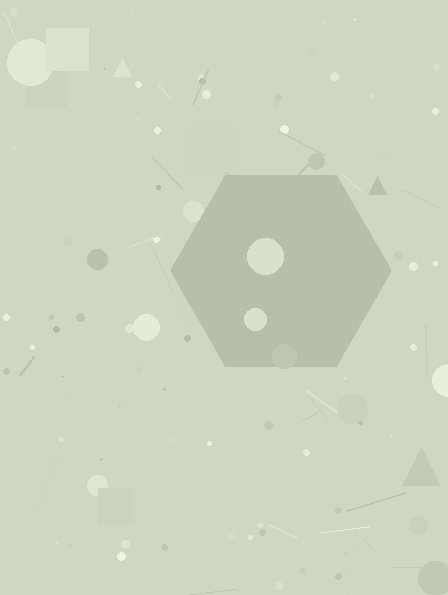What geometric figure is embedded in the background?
A hexagon is embedded in the background.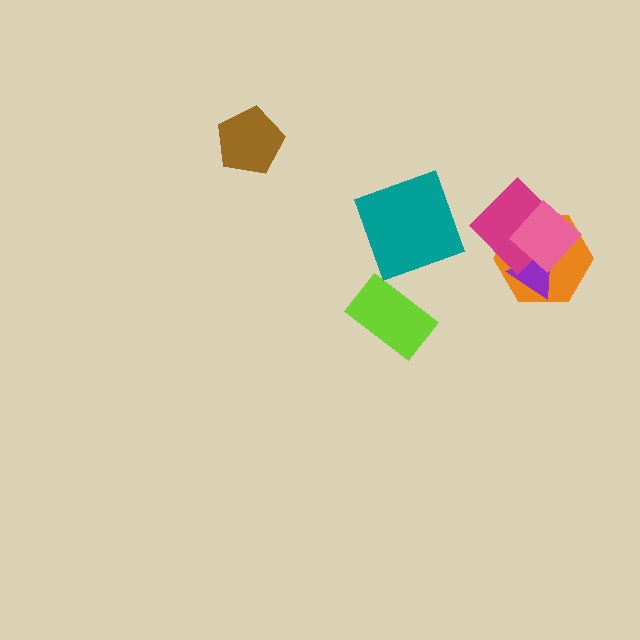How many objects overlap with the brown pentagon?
0 objects overlap with the brown pentagon.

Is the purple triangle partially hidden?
Yes, it is partially covered by another shape.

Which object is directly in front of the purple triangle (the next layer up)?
The magenta diamond is directly in front of the purple triangle.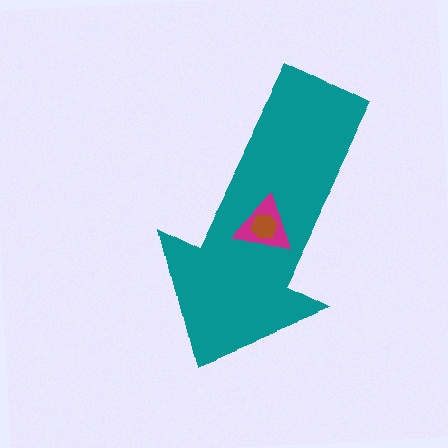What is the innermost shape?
The brown hexagon.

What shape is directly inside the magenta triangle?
The brown hexagon.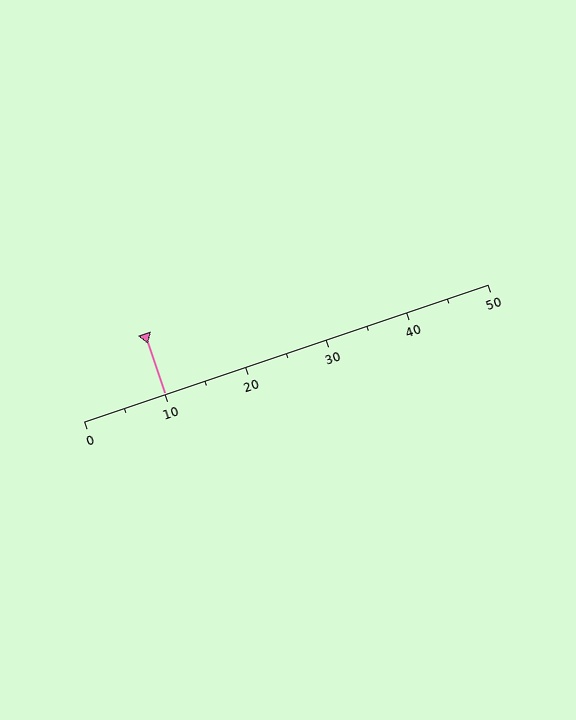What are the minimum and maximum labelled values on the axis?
The axis runs from 0 to 50.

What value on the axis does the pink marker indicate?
The marker indicates approximately 10.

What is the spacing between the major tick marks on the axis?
The major ticks are spaced 10 apart.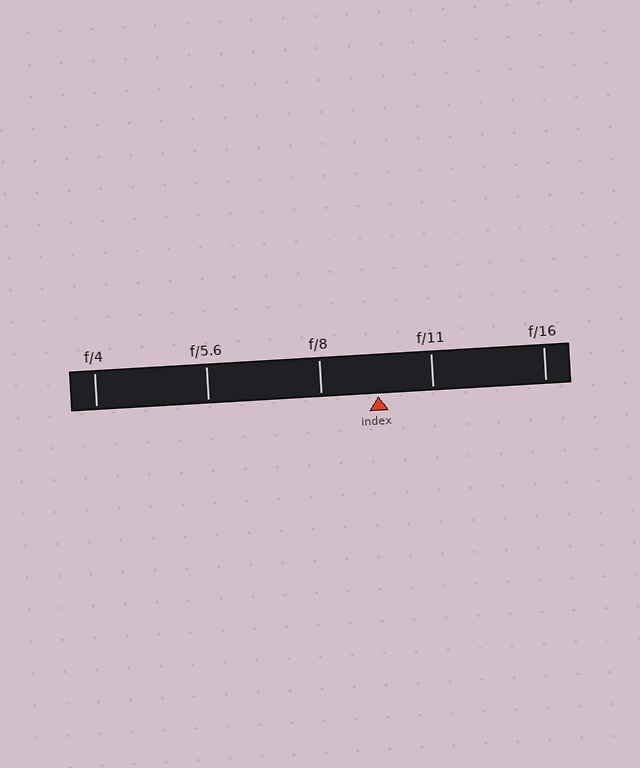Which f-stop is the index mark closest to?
The index mark is closest to f/11.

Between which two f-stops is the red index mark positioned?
The index mark is between f/8 and f/11.